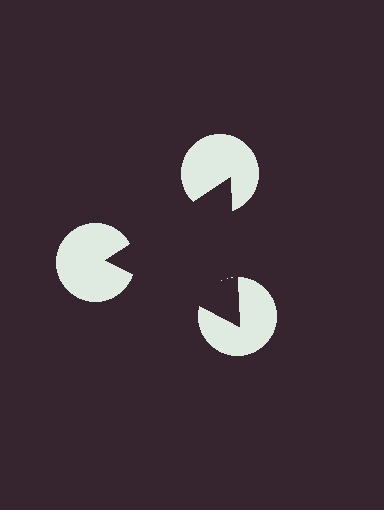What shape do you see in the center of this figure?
An illusory triangle — its edges are inferred from the aligned wedge cuts in the pac-man discs, not physically drawn.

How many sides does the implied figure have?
3 sides.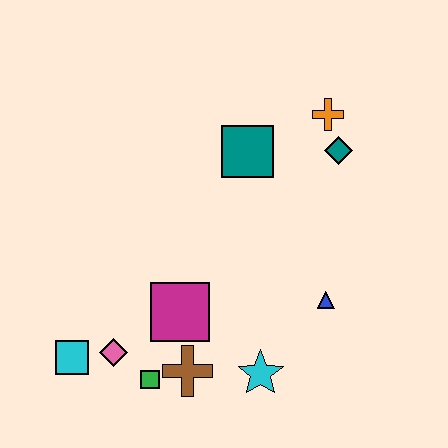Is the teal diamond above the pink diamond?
Yes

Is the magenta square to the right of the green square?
Yes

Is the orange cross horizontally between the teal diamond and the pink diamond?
Yes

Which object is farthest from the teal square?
The cyan square is farthest from the teal square.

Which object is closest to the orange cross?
The teal diamond is closest to the orange cross.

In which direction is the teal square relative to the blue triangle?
The teal square is above the blue triangle.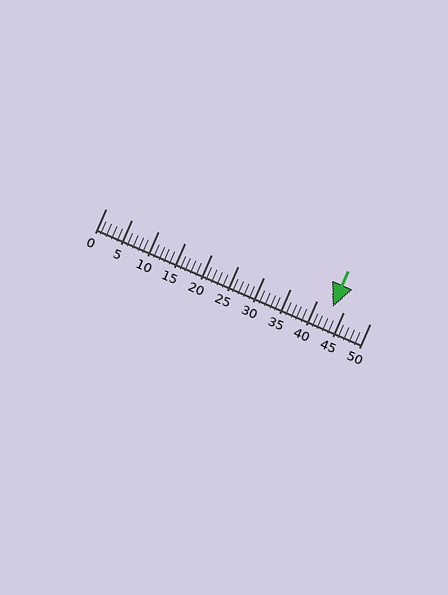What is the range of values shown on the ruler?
The ruler shows values from 0 to 50.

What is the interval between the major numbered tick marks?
The major tick marks are spaced 5 units apart.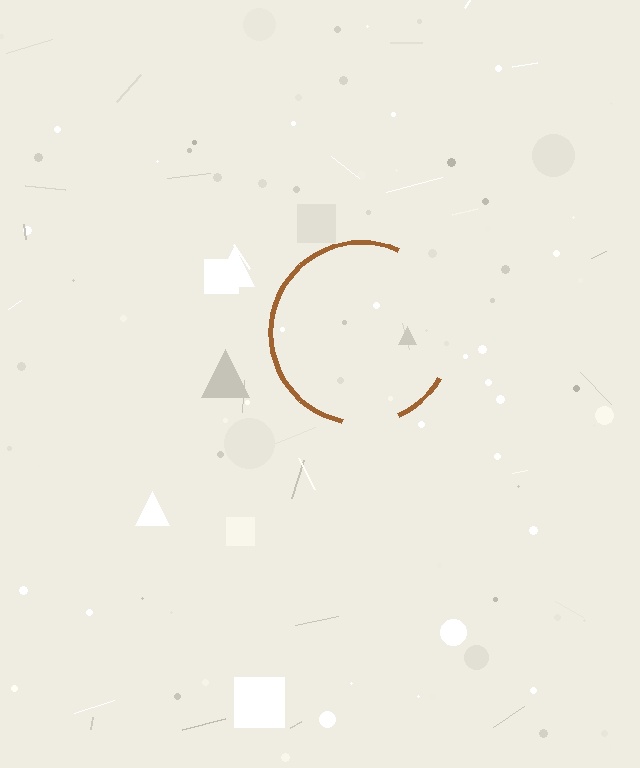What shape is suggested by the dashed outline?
The dashed outline suggests a circle.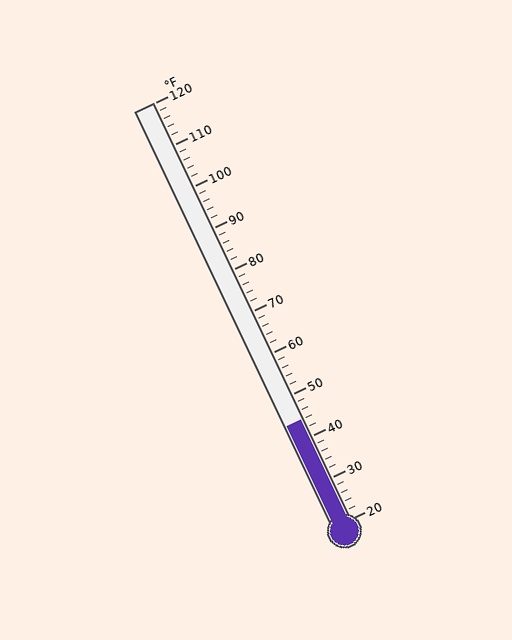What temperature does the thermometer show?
The thermometer shows approximately 44°F.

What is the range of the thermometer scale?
The thermometer scale ranges from 20°F to 120°F.